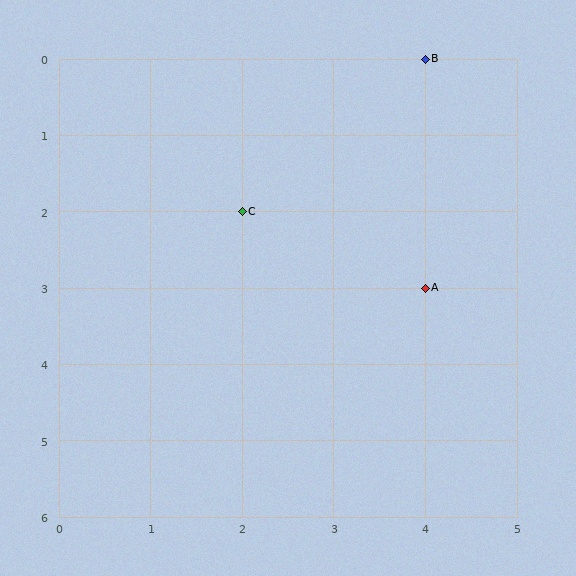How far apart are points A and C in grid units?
Points A and C are 2 columns and 1 row apart (about 2.2 grid units diagonally).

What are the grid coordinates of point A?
Point A is at grid coordinates (4, 3).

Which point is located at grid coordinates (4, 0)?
Point B is at (4, 0).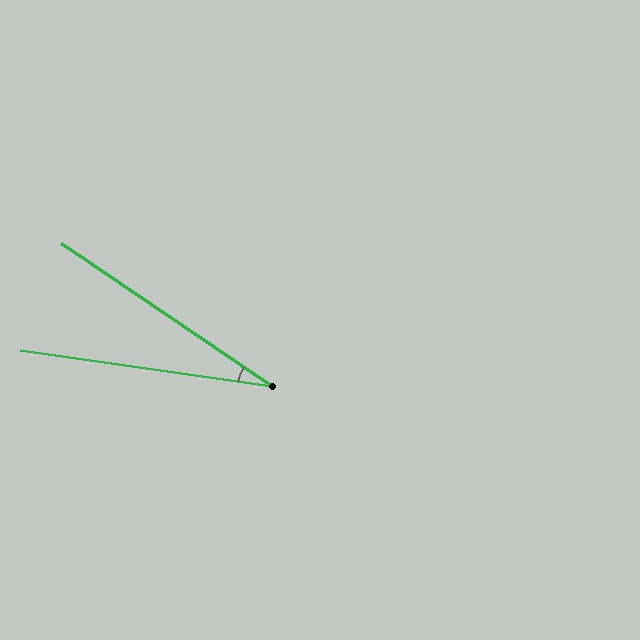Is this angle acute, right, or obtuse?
It is acute.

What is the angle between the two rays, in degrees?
Approximately 26 degrees.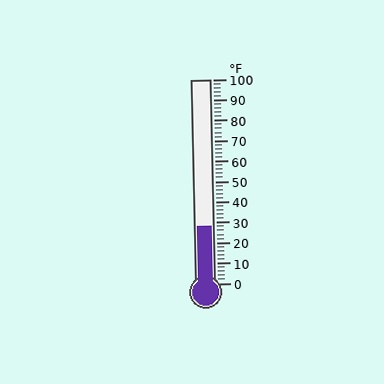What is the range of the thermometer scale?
The thermometer scale ranges from 0°F to 100°F.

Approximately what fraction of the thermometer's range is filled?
The thermometer is filled to approximately 30% of its range.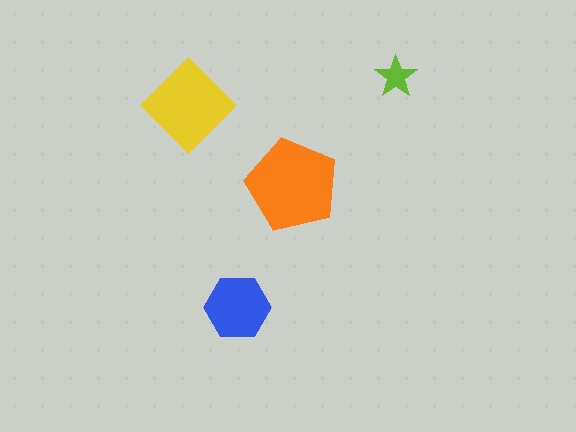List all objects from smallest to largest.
The lime star, the blue hexagon, the yellow diamond, the orange pentagon.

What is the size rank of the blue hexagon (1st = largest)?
3rd.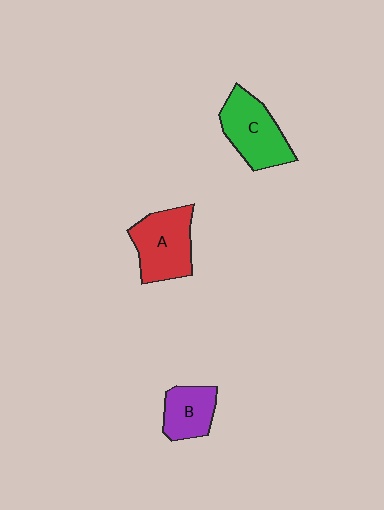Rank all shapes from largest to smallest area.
From largest to smallest: A (red), C (green), B (purple).